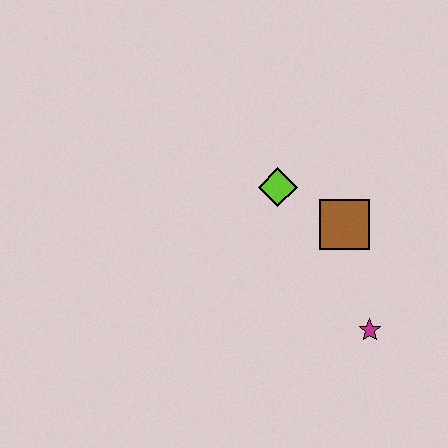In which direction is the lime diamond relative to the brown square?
The lime diamond is to the left of the brown square.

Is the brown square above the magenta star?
Yes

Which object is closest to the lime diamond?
The brown square is closest to the lime diamond.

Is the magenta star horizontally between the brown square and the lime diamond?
No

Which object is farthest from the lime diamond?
The magenta star is farthest from the lime diamond.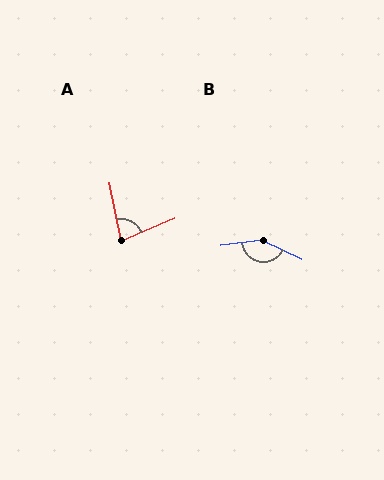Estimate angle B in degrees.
Approximately 148 degrees.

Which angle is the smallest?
A, at approximately 79 degrees.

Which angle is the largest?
B, at approximately 148 degrees.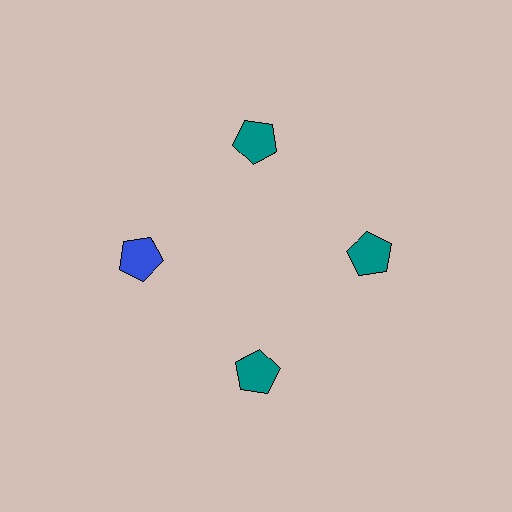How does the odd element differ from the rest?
It has a different color: blue instead of teal.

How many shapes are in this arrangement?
There are 4 shapes arranged in a ring pattern.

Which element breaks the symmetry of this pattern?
The blue pentagon at roughly the 9 o'clock position breaks the symmetry. All other shapes are teal pentagons.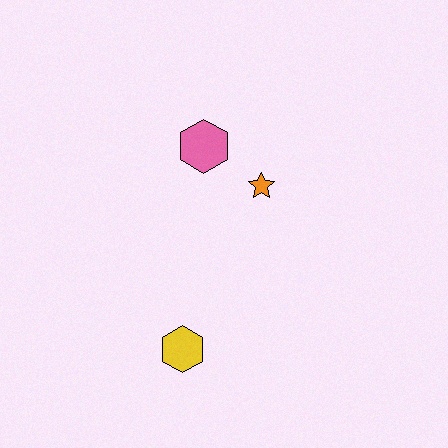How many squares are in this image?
There are no squares.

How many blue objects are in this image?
There are no blue objects.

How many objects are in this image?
There are 3 objects.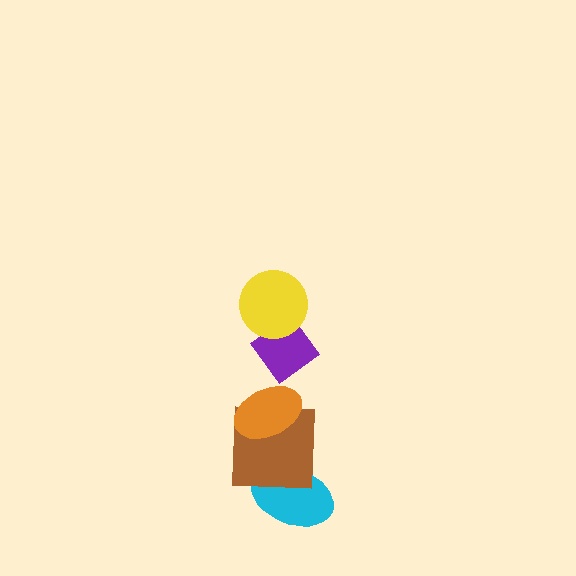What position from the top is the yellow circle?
The yellow circle is 1st from the top.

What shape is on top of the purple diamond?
The yellow circle is on top of the purple diamond.